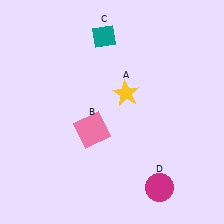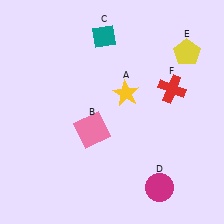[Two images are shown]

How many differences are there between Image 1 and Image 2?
There are 2 differences between the two images.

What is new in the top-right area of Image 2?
A yellow pentagon (E) was added in the top-right area of Image 2.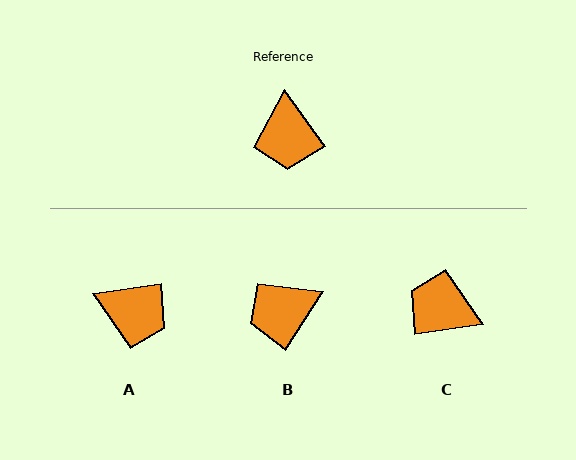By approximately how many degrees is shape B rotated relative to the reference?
Approximately 68 degrees clockwise.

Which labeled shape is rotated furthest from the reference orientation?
C, about 116 degrees away.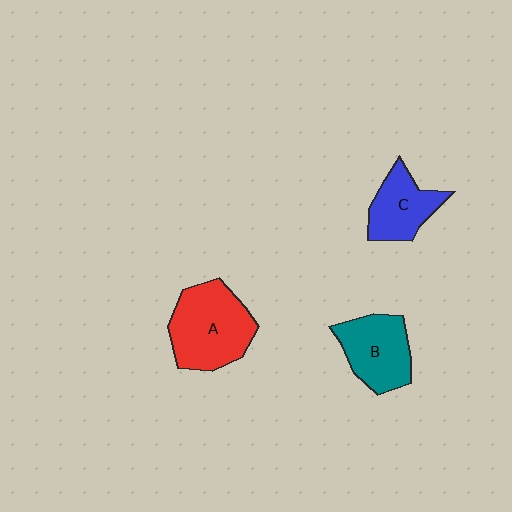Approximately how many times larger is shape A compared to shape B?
Approximately 1.3 times.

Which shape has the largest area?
Shape A (red).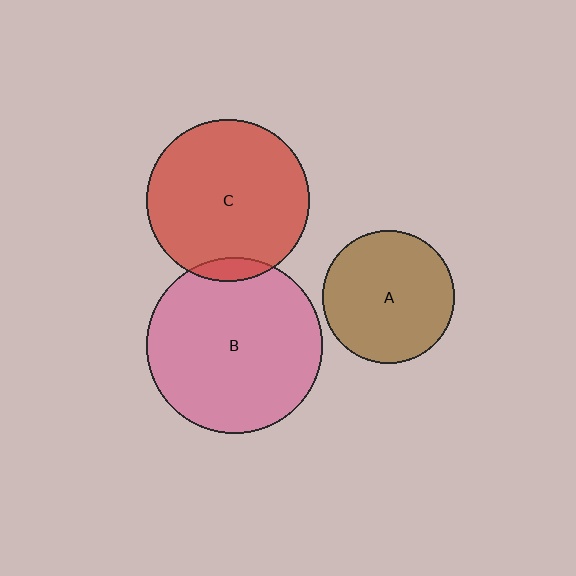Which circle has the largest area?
Circle B (pink).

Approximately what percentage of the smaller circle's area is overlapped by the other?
Approximately 5%.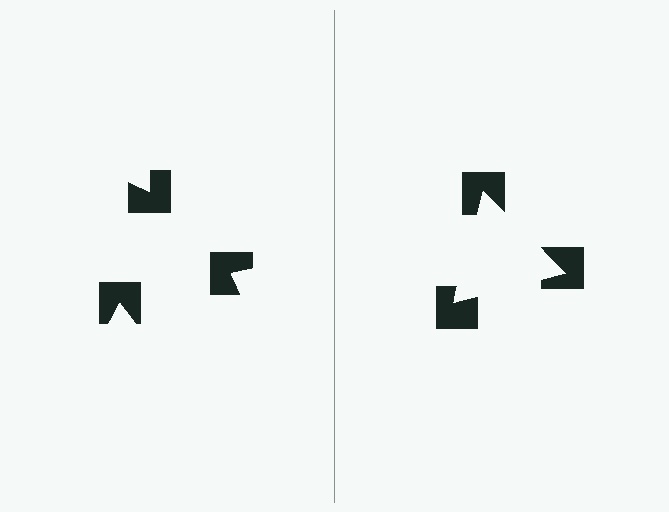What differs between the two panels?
The notched squares are positioned identically on both sides; only the wedge orientations differ. On the right they align to a triangle; on the left they are misaligned.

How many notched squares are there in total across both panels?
6 — 3 on each side.